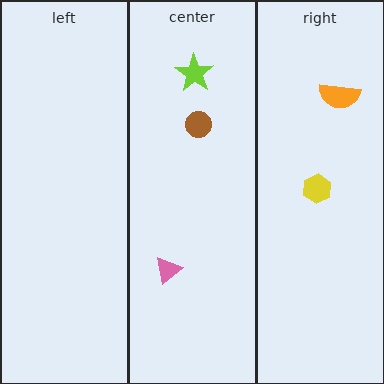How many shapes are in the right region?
2.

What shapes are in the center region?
The lime star, the brown circle, the pink triangle.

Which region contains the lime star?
The center region.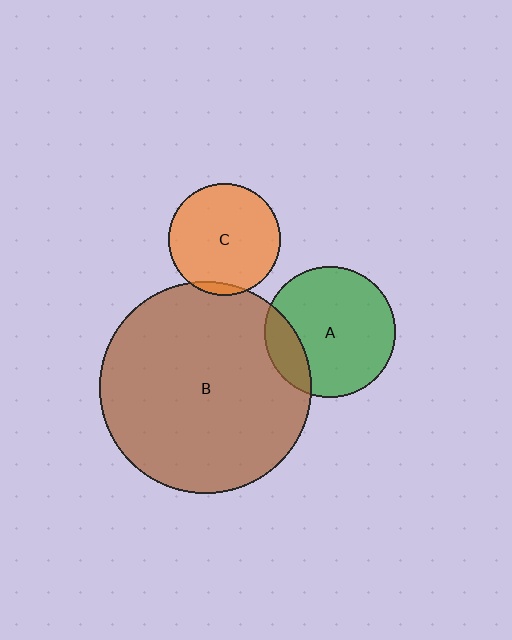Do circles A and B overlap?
Yes.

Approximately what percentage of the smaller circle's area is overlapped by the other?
Approximately 20%.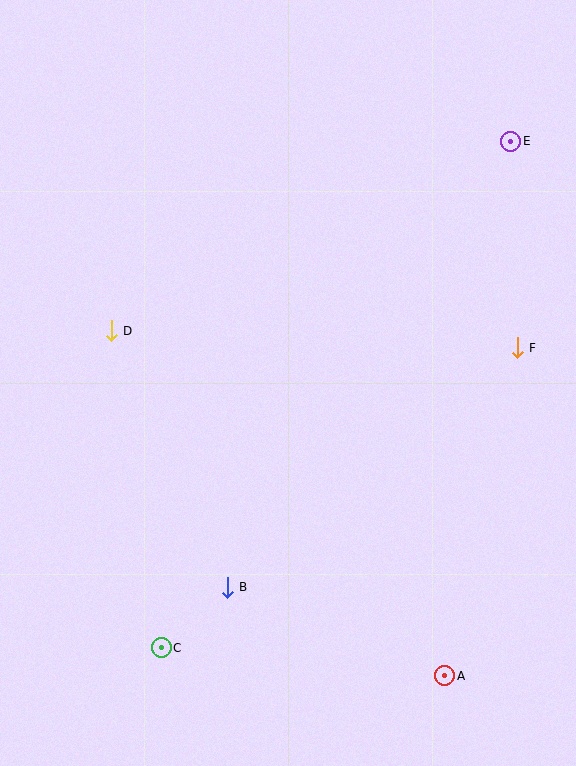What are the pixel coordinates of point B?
Point B is at (227, 587).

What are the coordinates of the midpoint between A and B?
The midpoint between A and B is at (336, 632).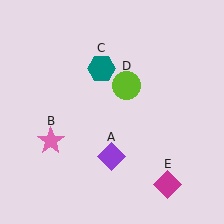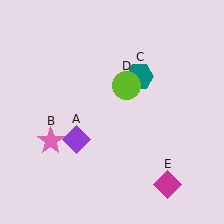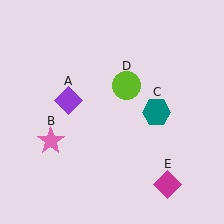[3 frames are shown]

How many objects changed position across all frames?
2 objects changed position: purple diamond (object A), teal hexagon (object C).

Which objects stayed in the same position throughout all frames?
Pink star (object B) and lime circle (object D) and magenta diamond (object E) remained stationary.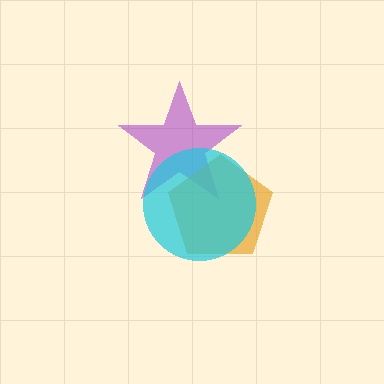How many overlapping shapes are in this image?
There are 3 overlapping shapes in the image.